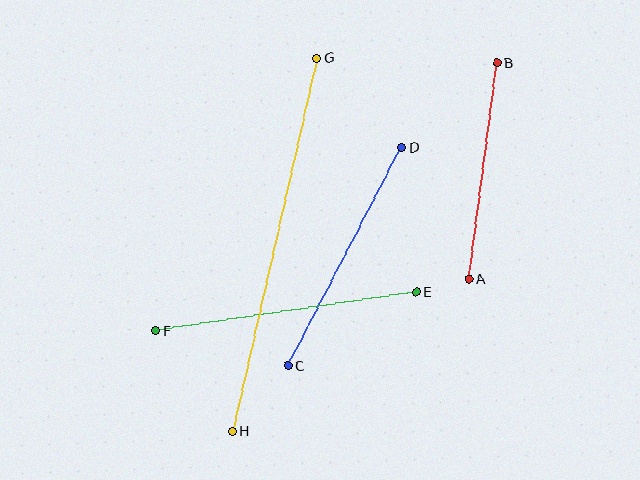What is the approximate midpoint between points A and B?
The midpoint is at approximately (483, 171) pixels.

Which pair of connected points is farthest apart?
Points G and H are farthest apart.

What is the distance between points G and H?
The distance is approximately 383 pixels.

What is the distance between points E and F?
The distance is approximately 263 pixels.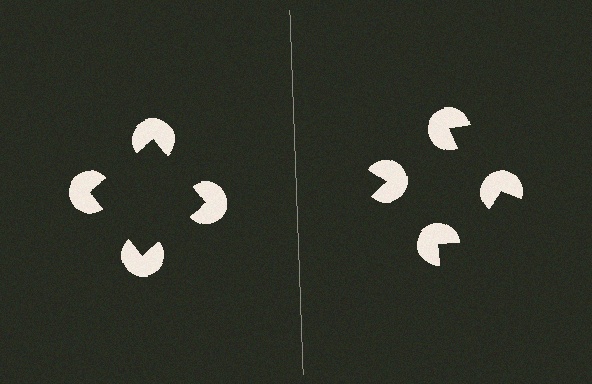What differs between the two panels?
The pac-man discs are positioned identically on both sides; only the wedge orientations differ. On the left they align to a square; on the right they are misaligned.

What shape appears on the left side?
An illusory square.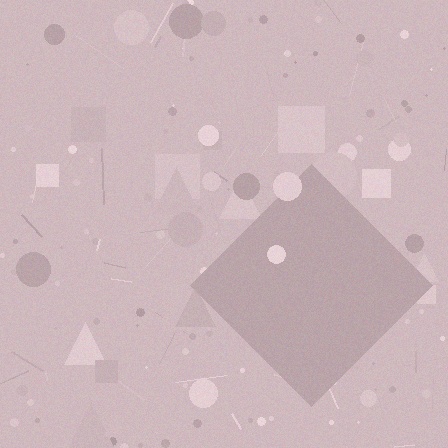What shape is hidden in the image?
A diamond is hidden in the image.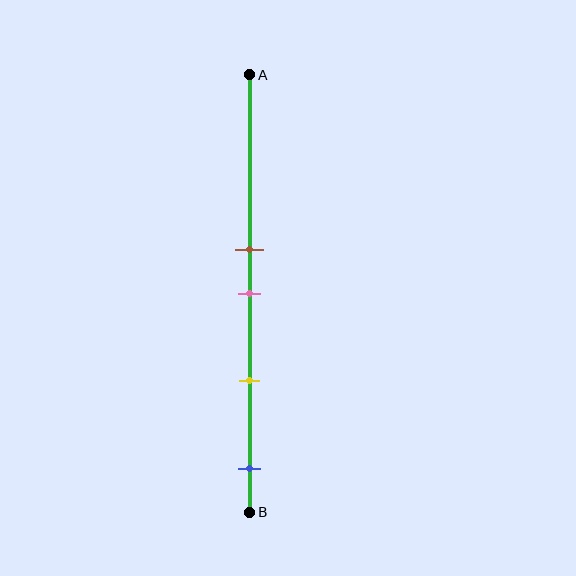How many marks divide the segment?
There are 4 marks dividing the segment.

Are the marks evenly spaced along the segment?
No, the marks are not evenly spaced.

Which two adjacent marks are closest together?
The brown and pink marks are the closest adjacent pair.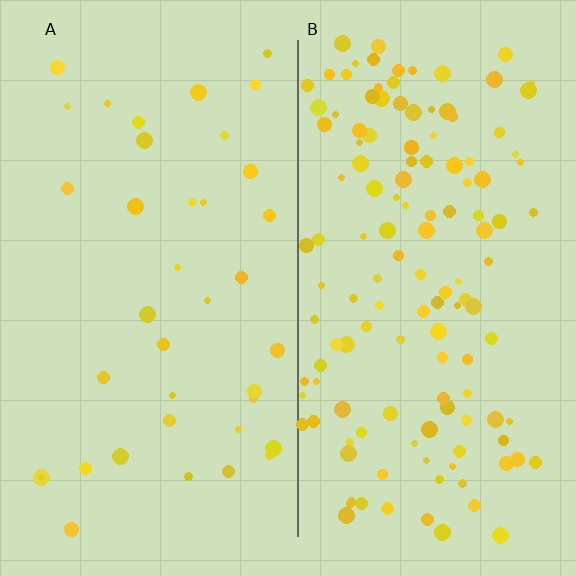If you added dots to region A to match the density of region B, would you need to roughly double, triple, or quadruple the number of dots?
Approximately quadruple.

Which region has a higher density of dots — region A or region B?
B (the right).